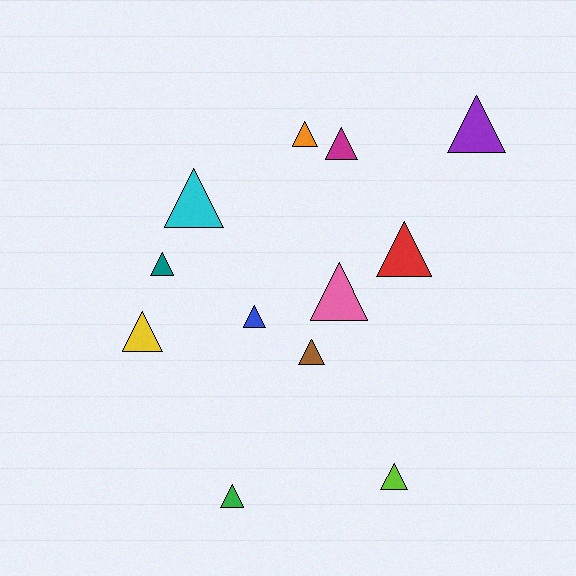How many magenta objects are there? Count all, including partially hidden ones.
There is 1 magenta object.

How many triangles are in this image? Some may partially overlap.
There are 12 triangles.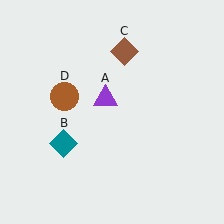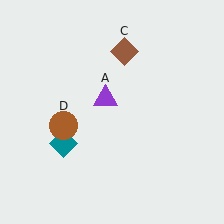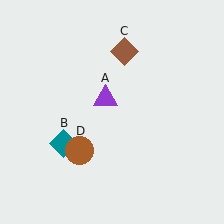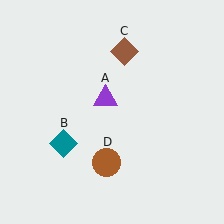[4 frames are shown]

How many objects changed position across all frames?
1 object changed position: brown circle (object D).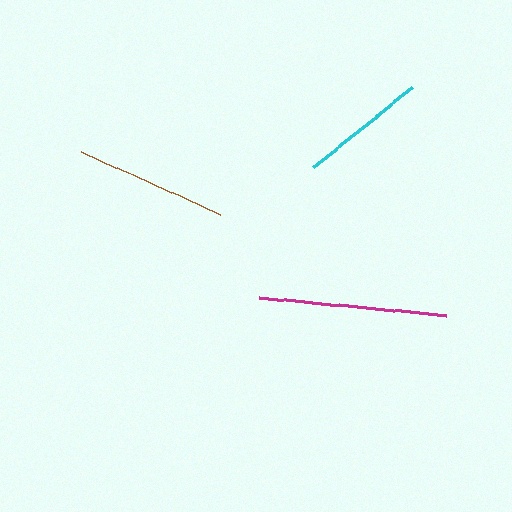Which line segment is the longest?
The magenta line is the longest at approximately 188 pixels.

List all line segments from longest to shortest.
From longest to shortest: magenta, brown, cyan.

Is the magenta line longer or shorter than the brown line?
The magenta line is longer than the brown line.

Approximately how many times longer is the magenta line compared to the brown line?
The magenta line is approximately 1.2 times the length of the brown line.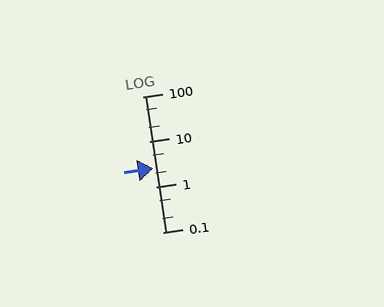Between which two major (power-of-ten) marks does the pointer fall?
The pointer is between 1 and 10.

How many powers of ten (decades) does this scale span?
The scale spans 3 decades, from 0.1 to 100.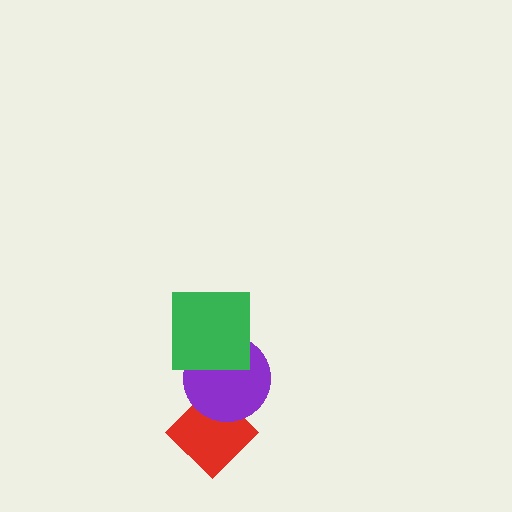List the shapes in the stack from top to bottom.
From top to bottom: the green square, the purple circle, the red diamond.